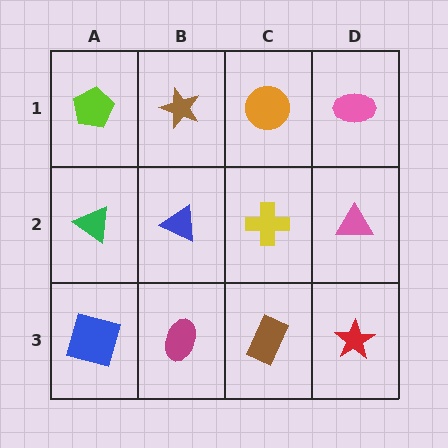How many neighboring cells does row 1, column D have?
2.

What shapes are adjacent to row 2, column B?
A brown star (row 1, column B), a magenta ellipse (row 3, column B), a green triangle (row 2, column A), a yellow cross (row 2, column C).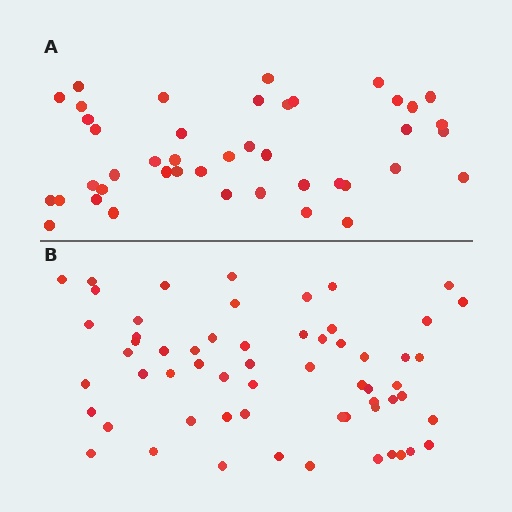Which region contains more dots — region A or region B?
Region B (the bottom region) has more dots.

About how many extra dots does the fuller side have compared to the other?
Region B has approximately 15 more dots than region A.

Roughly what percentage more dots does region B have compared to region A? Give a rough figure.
About 40% more.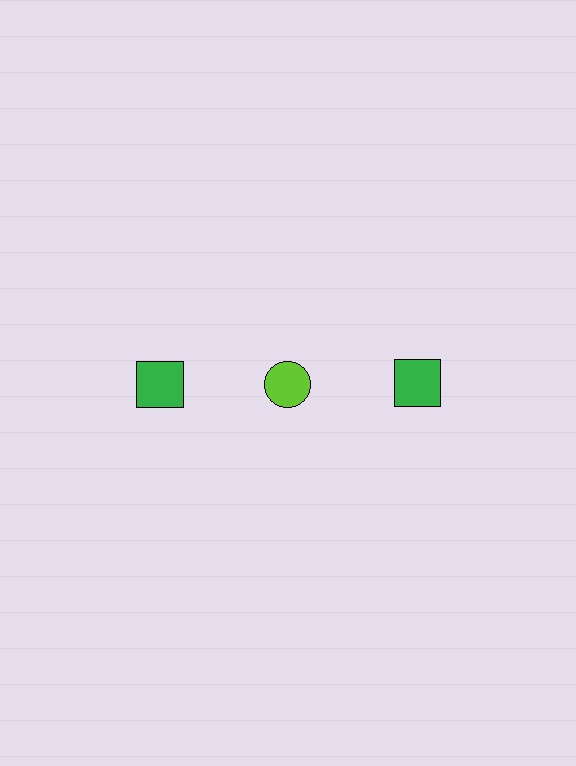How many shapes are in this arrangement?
There are 3 shapes arranged in a grid pattern.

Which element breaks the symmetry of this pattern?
The lime circle in the top row, second from left column breaks the symmetry. All other shapes are green squares.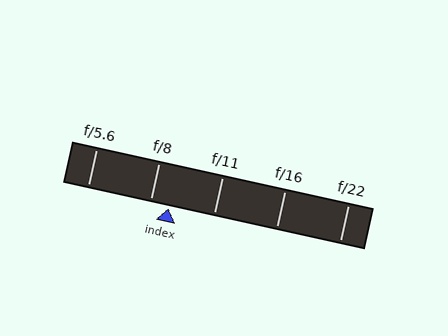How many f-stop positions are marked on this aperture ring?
There are 5 f-stop positions marked.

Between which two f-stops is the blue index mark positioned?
The index mark is between f/8 and f/11.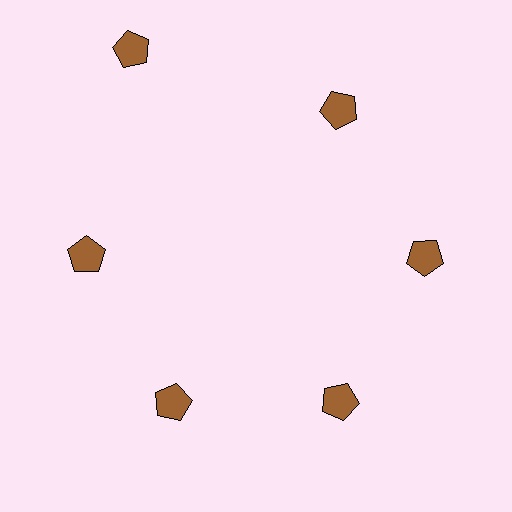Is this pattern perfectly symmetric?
No. The 6 brown pentagons are arranged in a ring, but one element near the 11 o'clock position is pushed outward from the center, breaking the 6-fold rotational symmetry.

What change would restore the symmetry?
The symmetry would be restored by moving it inward, back onto the ring so that all 6 pentagons sit at equal angles and equal distance from the center.